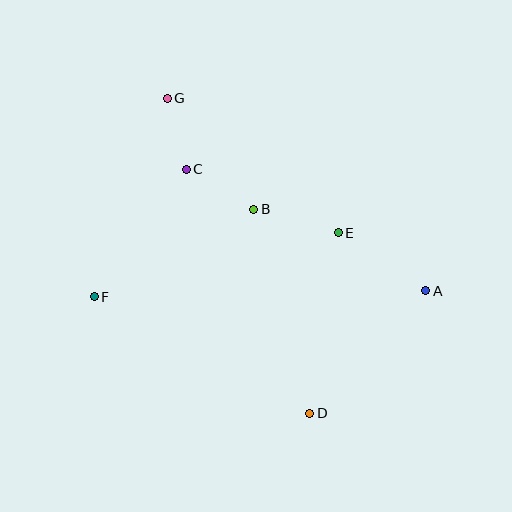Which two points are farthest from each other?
Points D and G are farthest from each other.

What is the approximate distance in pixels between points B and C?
The distance between B and C is approximately 78 pixels.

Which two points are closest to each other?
Points C and G are closest to each other.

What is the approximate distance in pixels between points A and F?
The distance between A and F is approximately 331 pixels.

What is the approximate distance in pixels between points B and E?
The distance between B and E is approximately 88 pixels.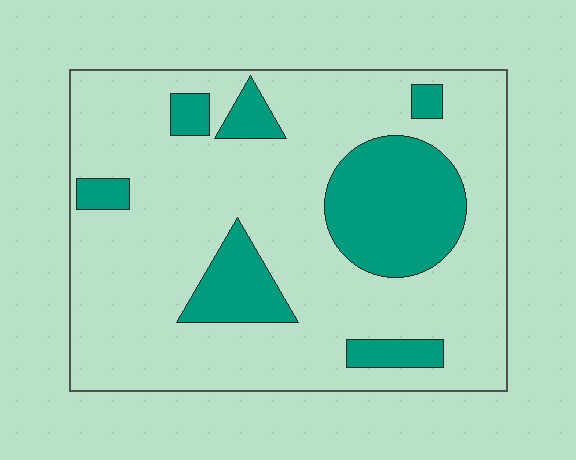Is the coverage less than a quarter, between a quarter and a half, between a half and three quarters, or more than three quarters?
Less than a quarter.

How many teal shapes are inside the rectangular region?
7.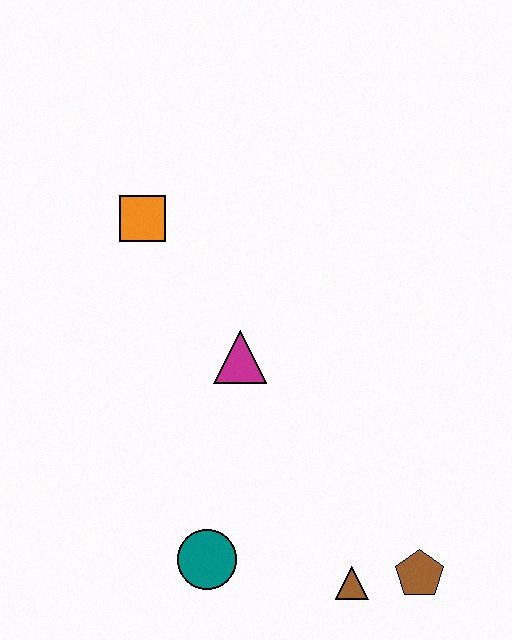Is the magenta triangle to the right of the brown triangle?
No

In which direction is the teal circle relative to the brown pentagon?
The teal circle is to the left of the brown pentagon.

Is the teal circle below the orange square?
Yes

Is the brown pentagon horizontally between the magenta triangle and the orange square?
No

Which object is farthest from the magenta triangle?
The brown pentagon is farthest from the magenta triangle.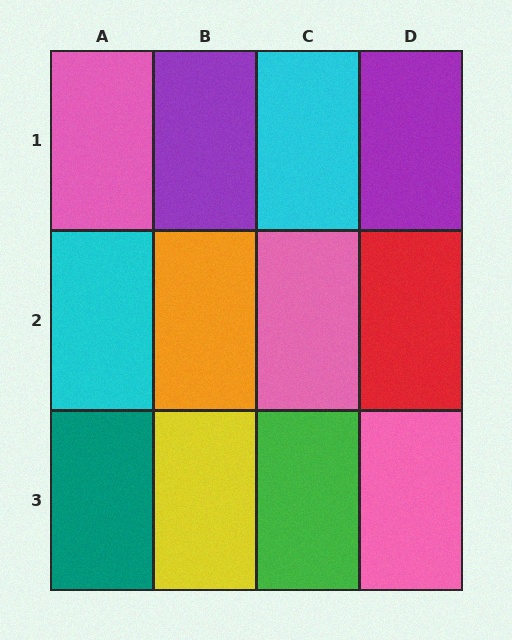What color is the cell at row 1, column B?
Purple.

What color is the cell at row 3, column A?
Teal.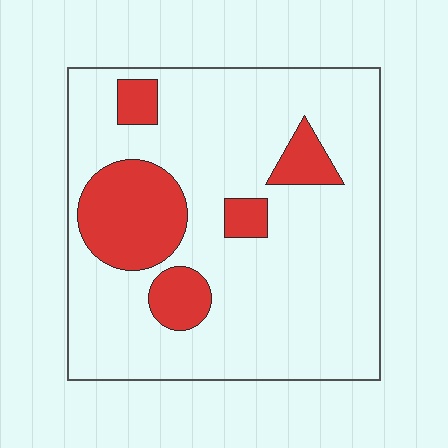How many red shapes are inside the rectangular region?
5.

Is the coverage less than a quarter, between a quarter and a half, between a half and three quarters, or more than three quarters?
Less than a quarter.